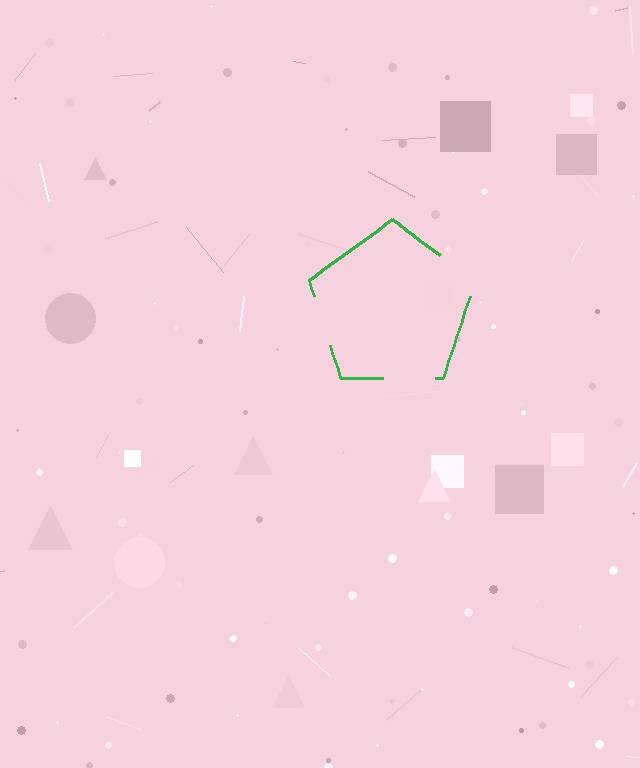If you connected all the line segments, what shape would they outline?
They would outline a pentagon.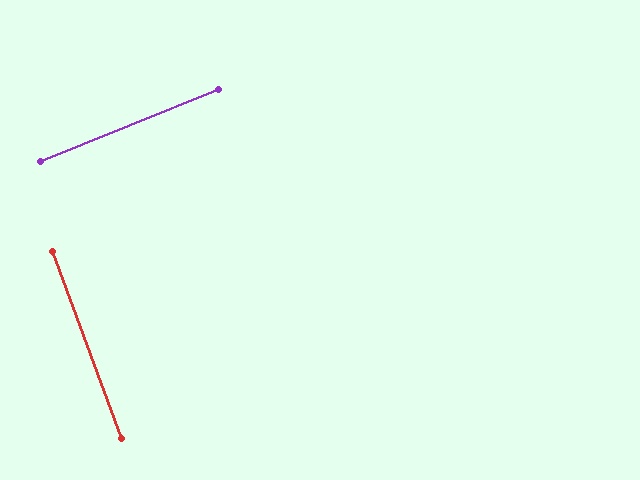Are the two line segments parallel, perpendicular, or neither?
Perpendicular — they meet at approximately 88°.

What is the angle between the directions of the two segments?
Approximately 88 degrees.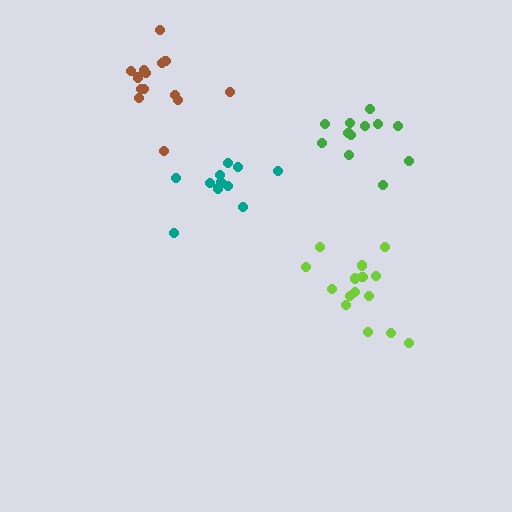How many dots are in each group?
Group 1: 15 dots, Group 2: 14 dots, Group 3: 13 dots, Group 4: 11 dots (53 total).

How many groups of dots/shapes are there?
There are 4 groups.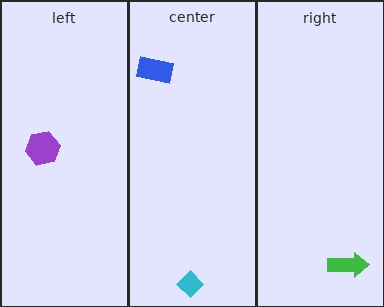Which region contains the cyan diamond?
The center region.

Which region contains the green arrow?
The right region.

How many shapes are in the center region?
2.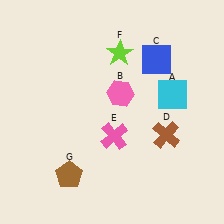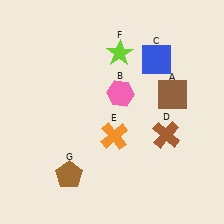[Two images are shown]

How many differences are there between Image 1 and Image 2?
There are 2 differences between the two images.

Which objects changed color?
A changed from cyan to brown. E changed from pink to orange.